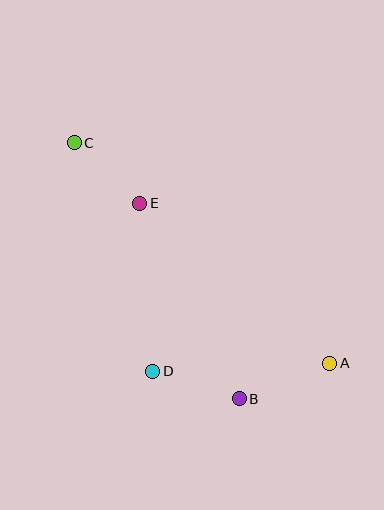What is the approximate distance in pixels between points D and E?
The distance between D and E is approximately 168 pixels.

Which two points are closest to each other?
Points C and E are closest to each other.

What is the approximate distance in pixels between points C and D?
The distance between C and D is approximately 242 pixels.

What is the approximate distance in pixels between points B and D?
The distance between B and D is approximately 91 pixels.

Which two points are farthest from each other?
Points A and C are farthest from each other.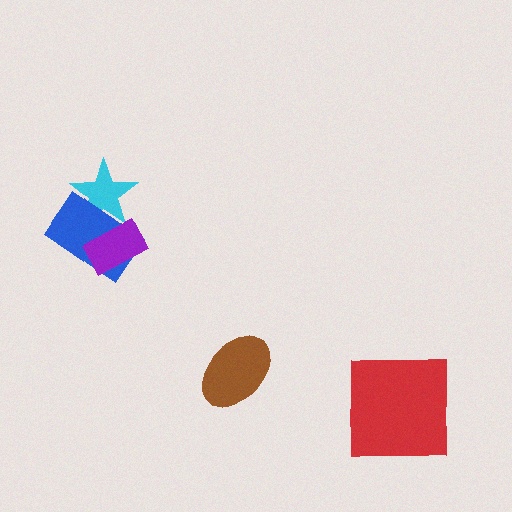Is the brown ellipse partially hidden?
No, no other shape covers it.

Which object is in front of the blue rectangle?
The purple rectangle is in front of the blue rectangle.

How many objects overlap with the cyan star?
2 objects overlap with the cyan star.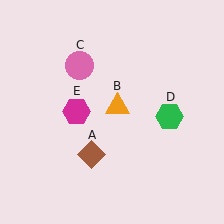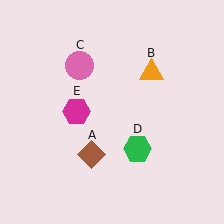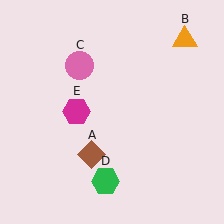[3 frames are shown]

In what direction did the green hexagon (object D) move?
The green hexagon (object D) moved down and to the left.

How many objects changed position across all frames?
2 objects changed position: orange triangle (object B), green hexagon (object D).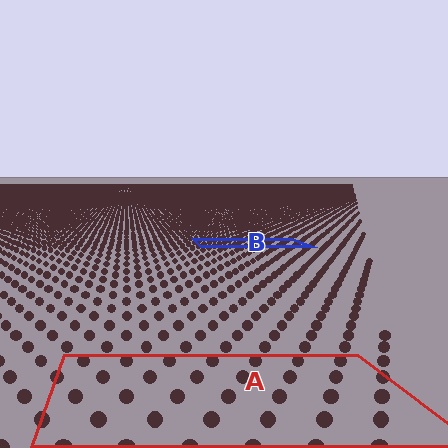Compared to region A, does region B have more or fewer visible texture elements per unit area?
Region B has more texture elements per unit area — they are packed more densely because it is farther away.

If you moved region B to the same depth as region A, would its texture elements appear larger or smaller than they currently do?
They would appear larger. At a closer depth, the same texture elements are projected at a bigger on-screen size.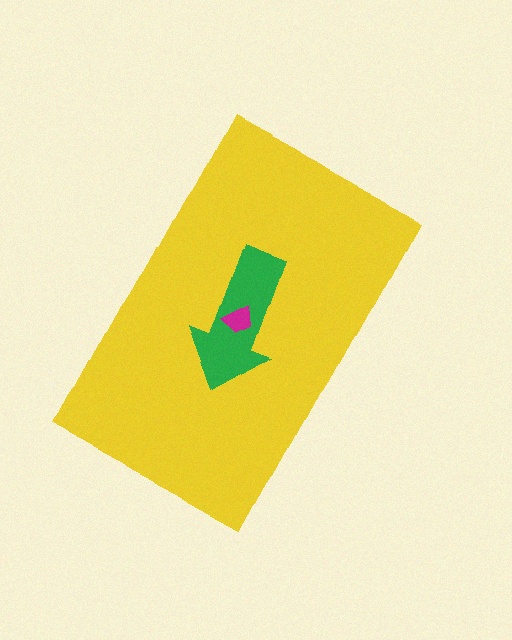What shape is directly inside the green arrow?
The magenta trapezoid.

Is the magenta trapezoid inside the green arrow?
Yes.